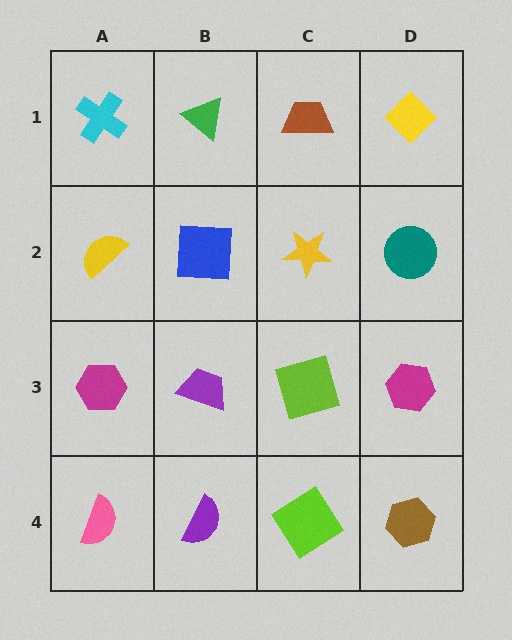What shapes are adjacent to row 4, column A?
A magenta hexagon (row 3, column A), a purple semicircle (row 4, column B).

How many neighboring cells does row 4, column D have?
2.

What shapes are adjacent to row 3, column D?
A teal circle (row 2, column D), a brown hexagon (row 4, column D), a lime square (row 3, column C).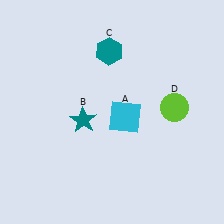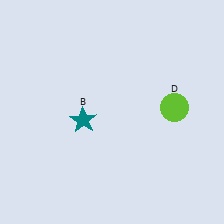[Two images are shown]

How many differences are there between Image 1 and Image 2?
There are 2 differences between the two images.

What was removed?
The teal hexagon (C), the cyan square (A) were removed in Image 2.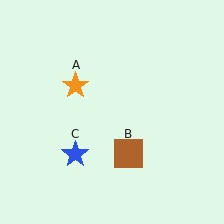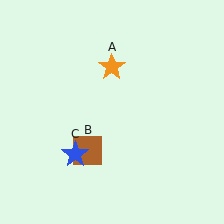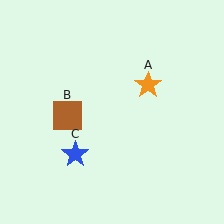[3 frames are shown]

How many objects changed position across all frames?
2 objects changed position: orange star (object A), brown square (object B).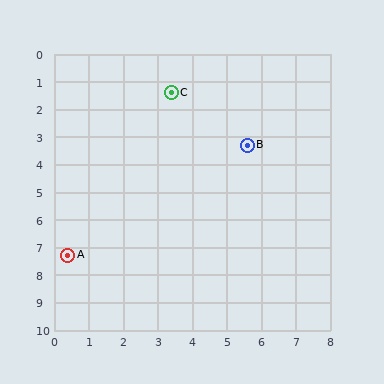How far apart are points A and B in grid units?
Points A and B are about 6.6 grid units apart.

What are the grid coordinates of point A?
Point A is at approximately (0.4, 7.3).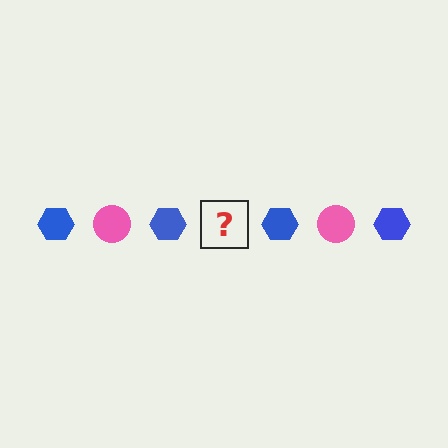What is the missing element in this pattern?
The missing element is a pink circle.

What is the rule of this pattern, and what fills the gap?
The rule is that the pattern alternates between blue hexagon and pink circle. The gap should be filled with a pink circle.